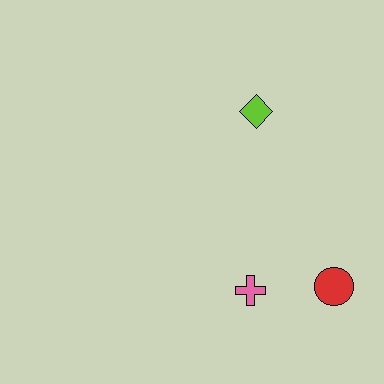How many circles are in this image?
There is 1 circle.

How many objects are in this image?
There are 3 objects.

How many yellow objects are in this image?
There are no yellow objects.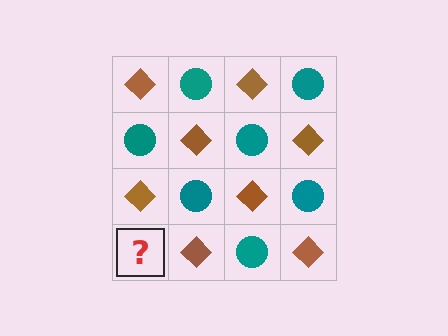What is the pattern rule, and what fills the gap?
The rule is that it alternates brown diamond and teal circle in a checkerboard pattern. The gap should be filled with a teal circle.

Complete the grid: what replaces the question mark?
The question mark should be replaced with a teal circle.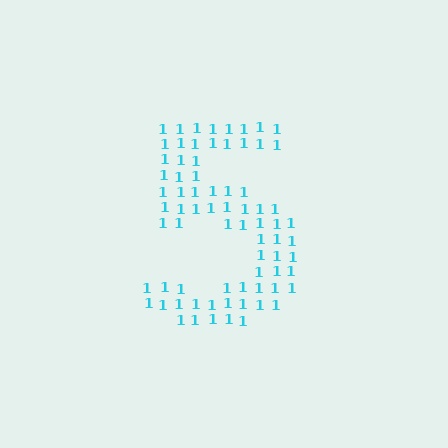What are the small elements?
The small elements are digit 1's.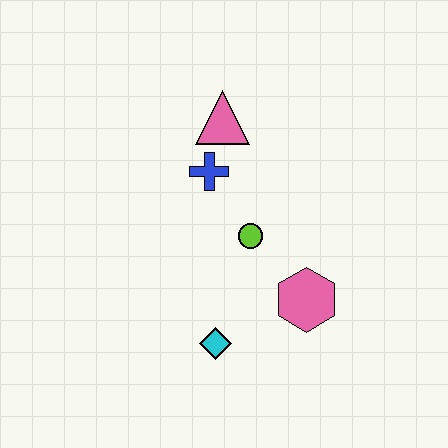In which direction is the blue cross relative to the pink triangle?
The blue cross is below the pink triangle.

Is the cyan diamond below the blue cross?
Yes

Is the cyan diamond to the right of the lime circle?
No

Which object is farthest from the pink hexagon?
The pink triangle is farthest from the pink hexagon.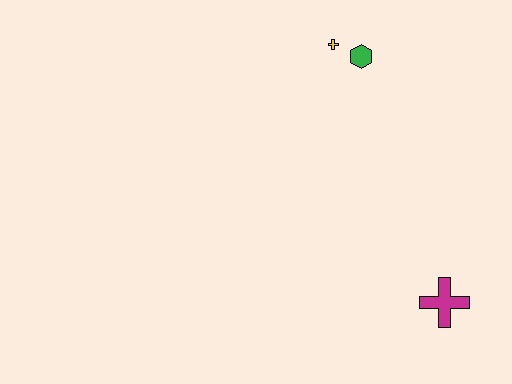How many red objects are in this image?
There are no red objects.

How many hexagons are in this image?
There is 1 hexagon.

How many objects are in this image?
There are 3 objects.